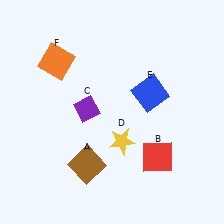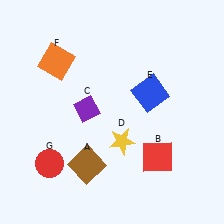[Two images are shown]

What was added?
A red circle (G) was added in Image 2.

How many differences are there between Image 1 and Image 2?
There is 1 difference between the two images.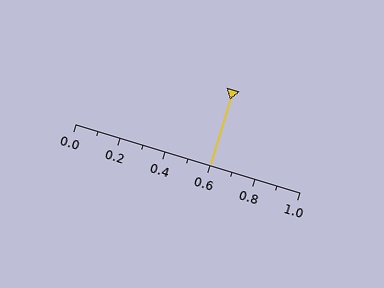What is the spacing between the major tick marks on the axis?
The major ticks are spaced 0.2 apart.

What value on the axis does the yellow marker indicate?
The marker indicates approximately 0.6.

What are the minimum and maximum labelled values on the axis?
The axis runs from 0.0 to 1.0.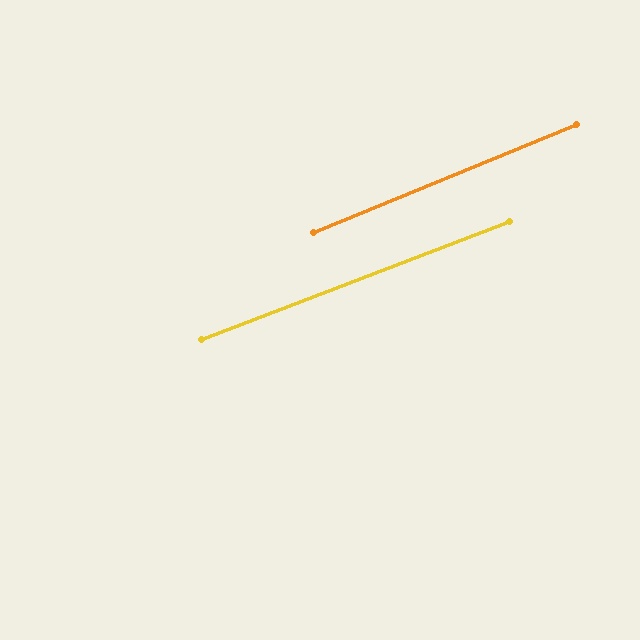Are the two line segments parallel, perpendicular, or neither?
Parallel — their directions differ by only 1.4°.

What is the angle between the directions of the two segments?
Approximately 1 degree.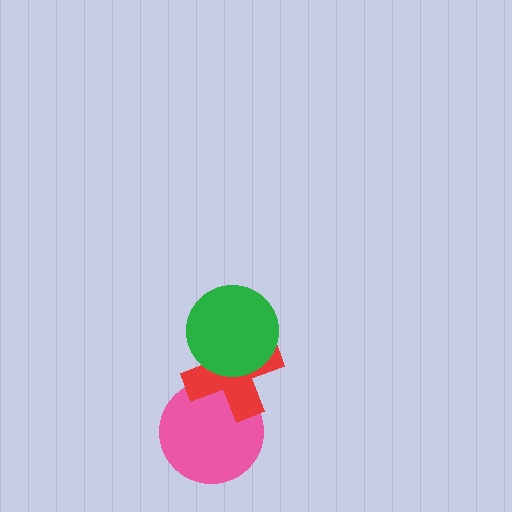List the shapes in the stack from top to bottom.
From top to bottom: the green circle, the red cross, the pink circle.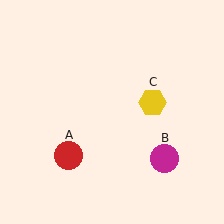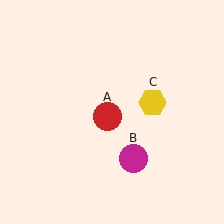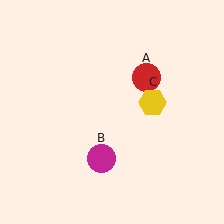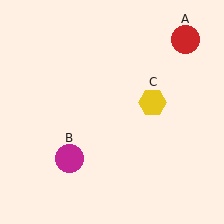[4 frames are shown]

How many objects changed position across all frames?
2 objects changed position: red circle (object A), magenta circle (object B).